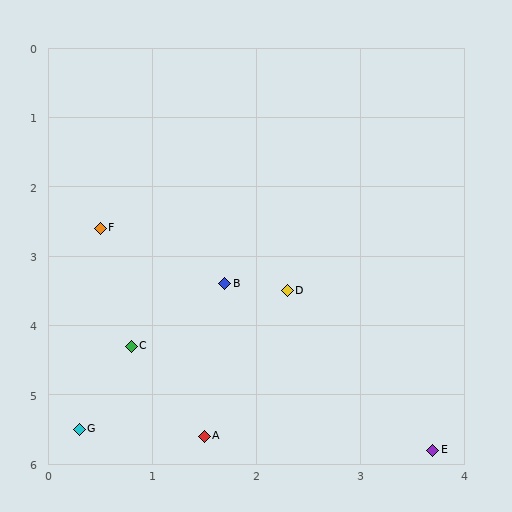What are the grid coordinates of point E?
Point E is at approximately (3.7, 5.8).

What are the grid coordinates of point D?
Point D is at approximately (2.3, 3.5).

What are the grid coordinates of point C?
Point C is at approximately (0.8, 4.3).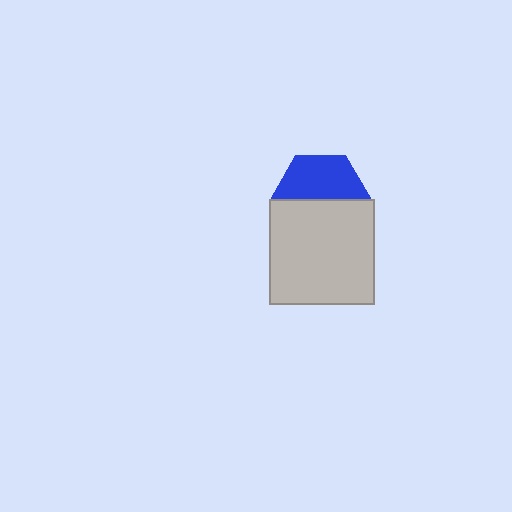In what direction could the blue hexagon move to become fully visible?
The blue hexagon could move up. That would shift it out from behind the light gray square entirely.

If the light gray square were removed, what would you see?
You would see the complete blue hexagon.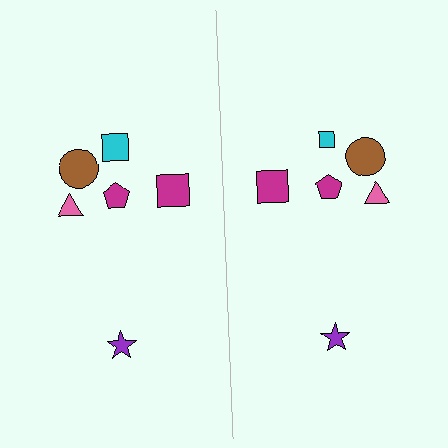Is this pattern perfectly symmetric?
No, the pattern is not perfectly symmetric. The cyan square on the right side has a different size than its mirror counterpart.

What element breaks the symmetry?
The cyan square on the right side has a different size than its mirror counterpart.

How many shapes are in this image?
There are 12 shapes in this image.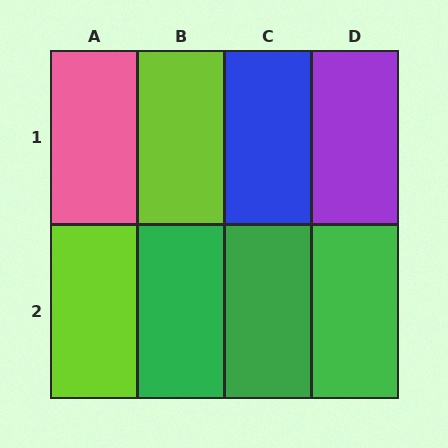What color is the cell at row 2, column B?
Green.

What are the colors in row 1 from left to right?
Pink, lime, blue, purple.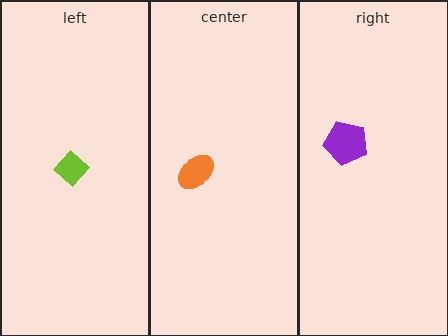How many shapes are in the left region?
1.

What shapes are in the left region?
The lime diamond.